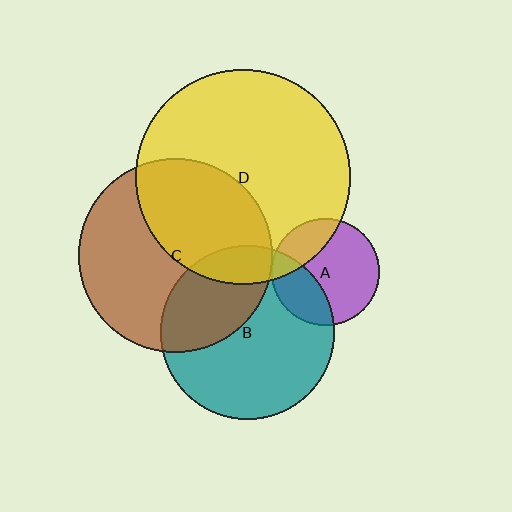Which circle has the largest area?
Circle D (yellow).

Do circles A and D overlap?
Yes.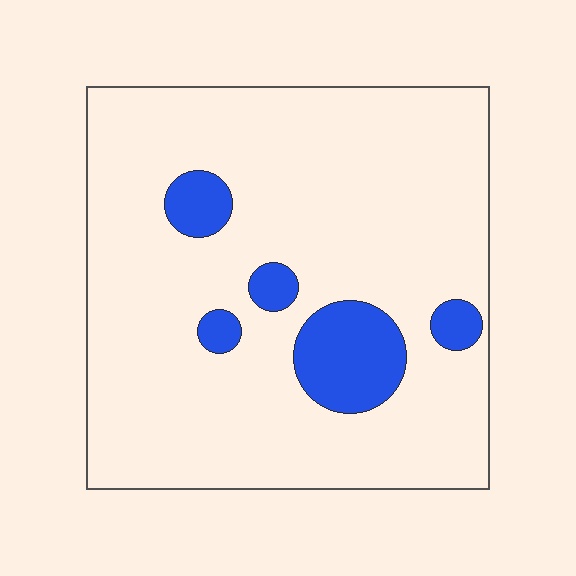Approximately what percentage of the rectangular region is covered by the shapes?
Approximately 10%.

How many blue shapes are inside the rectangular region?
5.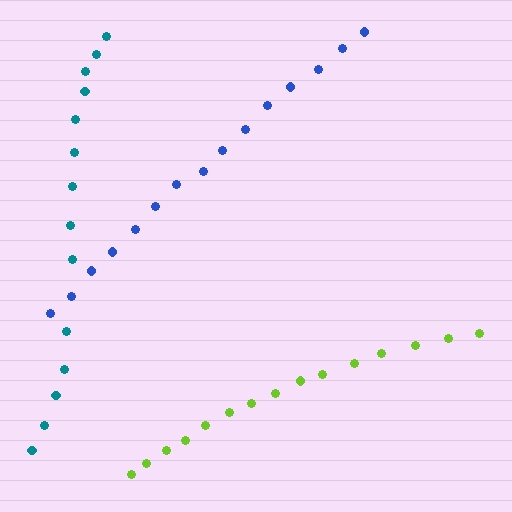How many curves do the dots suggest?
There are 3 distinct paths.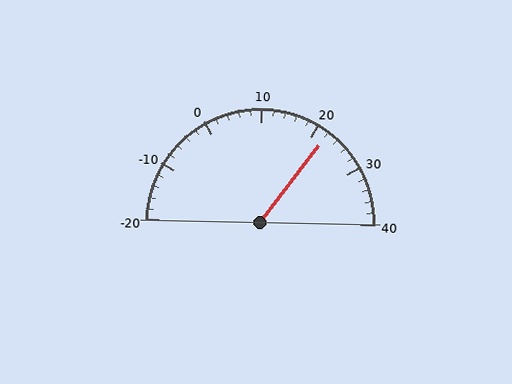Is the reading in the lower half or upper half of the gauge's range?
The reading is in the upper half of the range (-20 to 40).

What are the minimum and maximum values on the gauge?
The gauge ranges from -20 to 40.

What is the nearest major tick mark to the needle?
The nearest major tick mark is 20.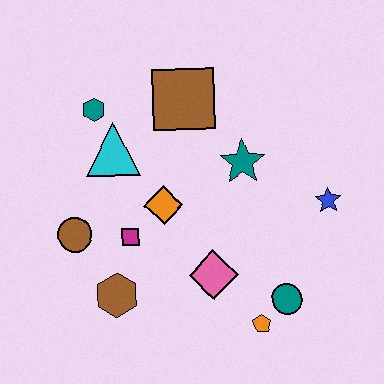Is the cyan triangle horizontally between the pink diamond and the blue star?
No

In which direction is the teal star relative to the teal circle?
The teal star is above the teal circle.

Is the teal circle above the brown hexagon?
No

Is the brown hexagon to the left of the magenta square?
Yes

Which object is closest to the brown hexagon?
The magenta square is closest to the brown hexagon.